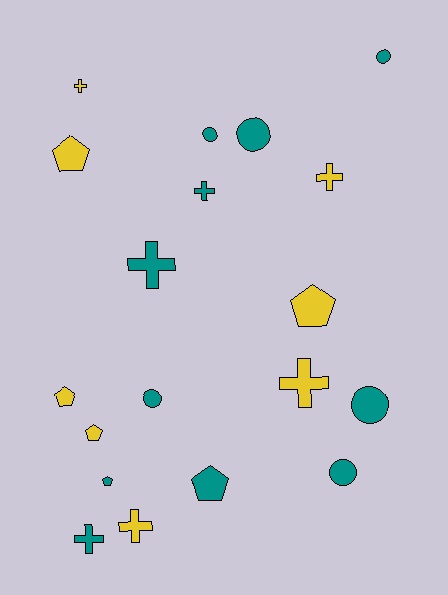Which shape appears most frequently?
Cross, with 7 objects.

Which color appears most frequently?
Teal, with 11 objects.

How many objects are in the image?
There are 19 objects.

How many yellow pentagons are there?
There are 4 yellow pentagons.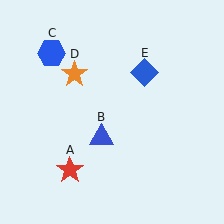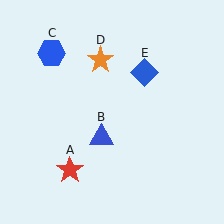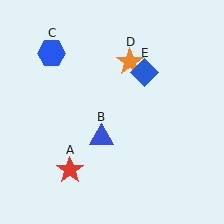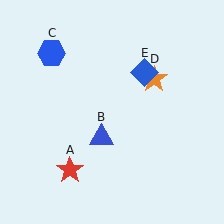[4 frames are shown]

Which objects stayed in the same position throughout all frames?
Red star (object A) and blue triangle (object B) and blue hexagon (object C) and blue diamond (object E) remained stationary.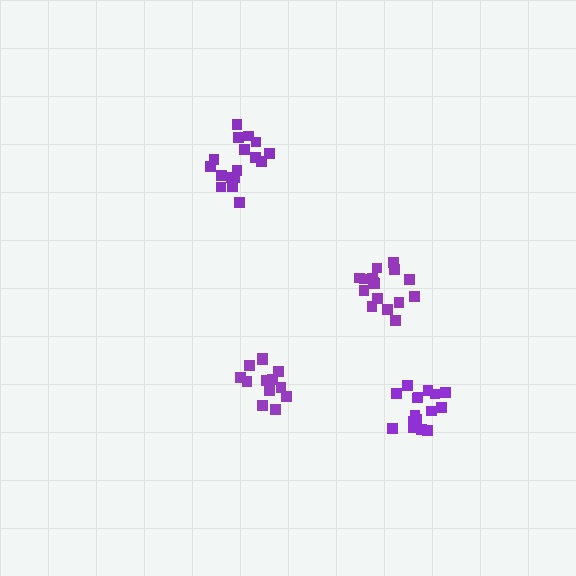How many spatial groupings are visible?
There are 4 spatial groupings.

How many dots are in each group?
Group 1: 17 dots, Group 2: 13 dots, Group 3: 16 dots, Group 4: 16 dots (62 total).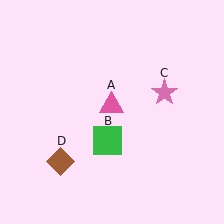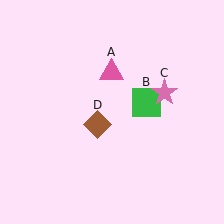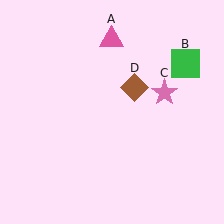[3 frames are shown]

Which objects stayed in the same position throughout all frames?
Pink star (object C) remained stationary.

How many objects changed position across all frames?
3 objects changed position: pink triangle (object A), green square (object B), brown diamond (object D).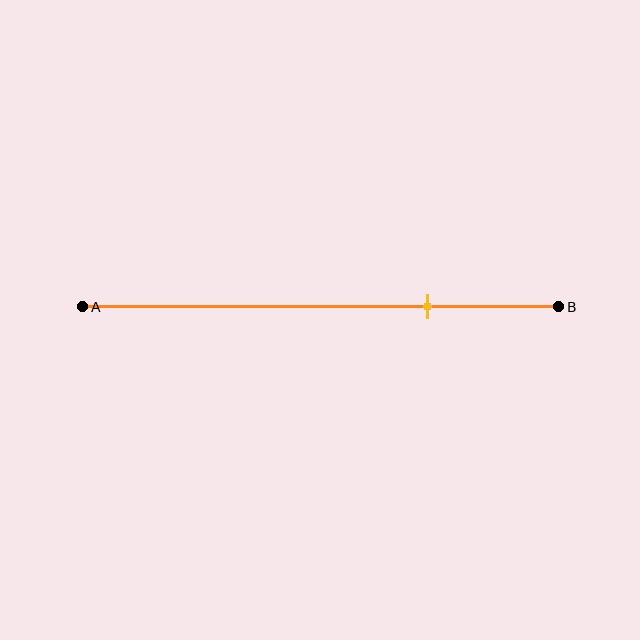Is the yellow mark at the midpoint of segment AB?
No, the mark is at about 75% from A, not at the 50% midpoint.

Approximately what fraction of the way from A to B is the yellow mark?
The yellow mark is approximately 75% of the way from A to B.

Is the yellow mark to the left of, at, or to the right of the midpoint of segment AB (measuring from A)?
The yellow mark is to the right of the midpoint of segment AB.